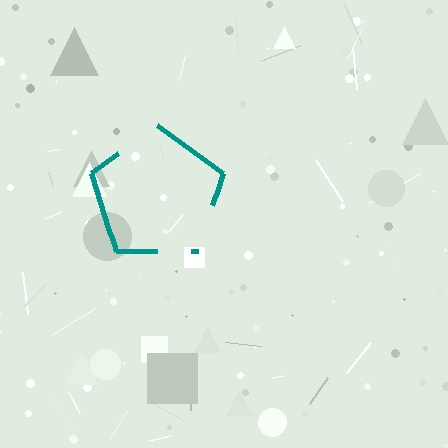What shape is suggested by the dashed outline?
The dashed outline suggests a pentagon.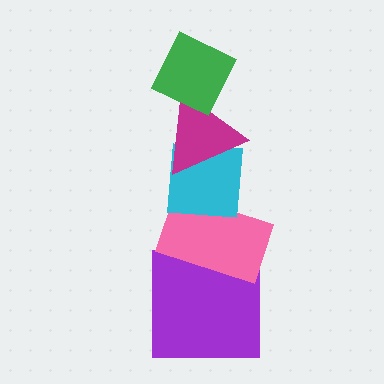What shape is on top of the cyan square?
The magenta triangle is on top of the cyan square.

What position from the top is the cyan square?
The cyan square is 3rd from the top.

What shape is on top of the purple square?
The pink rectangle is on top of the purple square.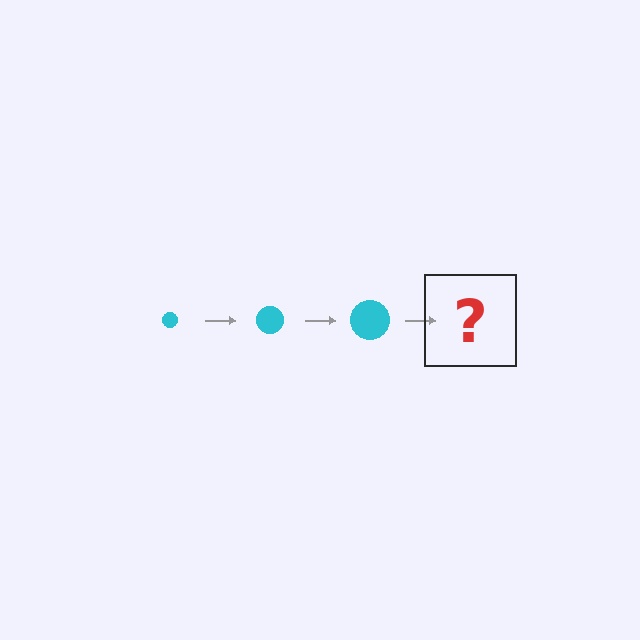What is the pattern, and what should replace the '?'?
The pattern is that the circle gets progressively larger each step. The '?' should be a cyan circle, larger than the previous one.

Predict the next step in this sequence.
The next step is a cyan circle, larger than the previous one.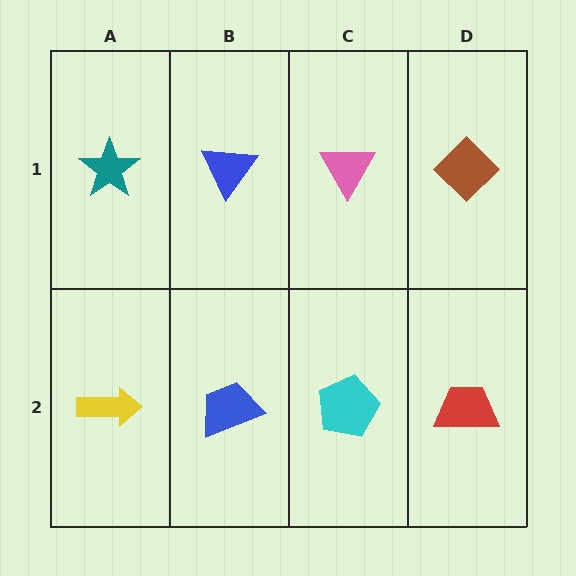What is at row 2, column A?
A yellow arrow.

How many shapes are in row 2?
4 shapes.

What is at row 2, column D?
A red trapezoid.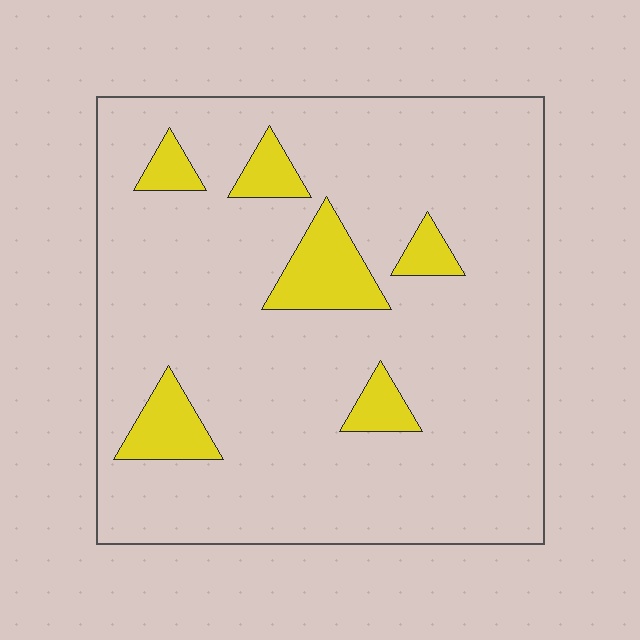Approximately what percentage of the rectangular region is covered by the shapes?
Approximately 10%.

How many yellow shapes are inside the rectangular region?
6.